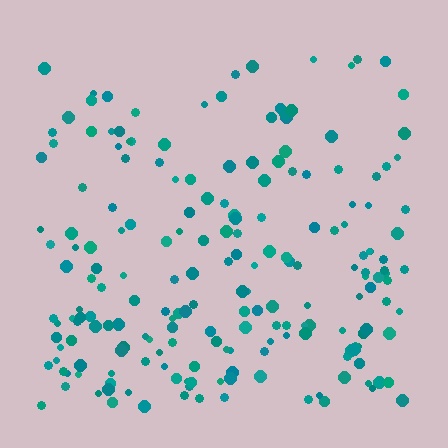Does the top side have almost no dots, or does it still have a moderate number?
Still a moderate number, just noticeably fewer than the bottom.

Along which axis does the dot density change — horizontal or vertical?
Vertical.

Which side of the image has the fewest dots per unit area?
The top.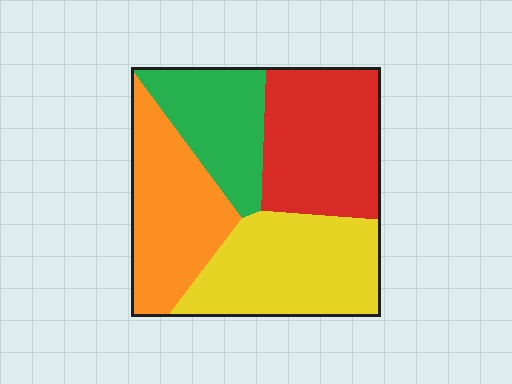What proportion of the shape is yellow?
Yellow takes up about one quarter (1/4) of the shape.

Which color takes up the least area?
Green, at roughly 20%.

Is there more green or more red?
Red.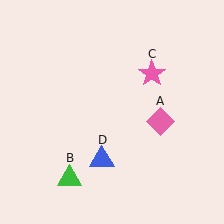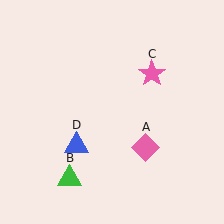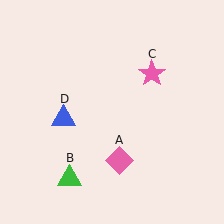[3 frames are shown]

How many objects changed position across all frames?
2 objects changed position: pink diamond (object A), blue triangle (object D).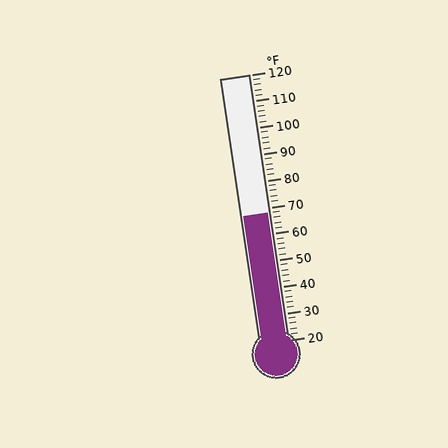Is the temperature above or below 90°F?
The temperature is below 90°F.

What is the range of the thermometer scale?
The thermometer scale ranges from 20°F to 120°F.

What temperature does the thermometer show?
The thermometer shows approximately 68°F.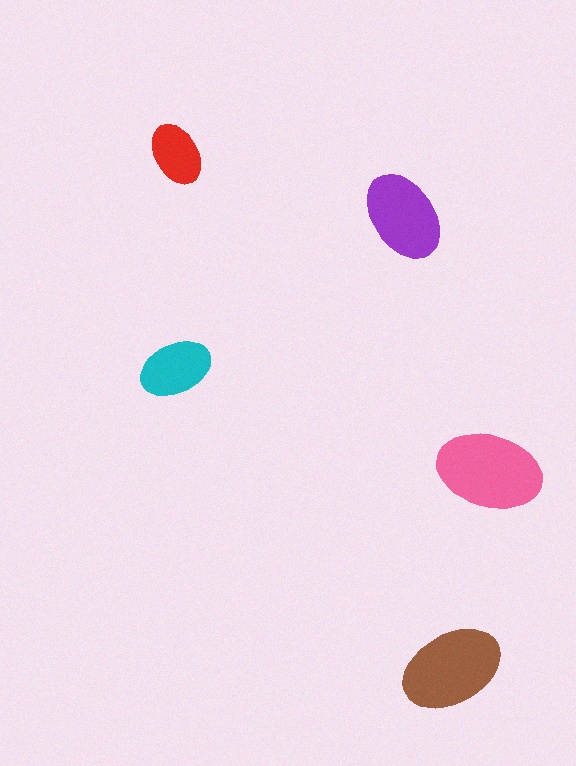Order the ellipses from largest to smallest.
the pink one, the brown one, the purple one, the cyan one, the red one.